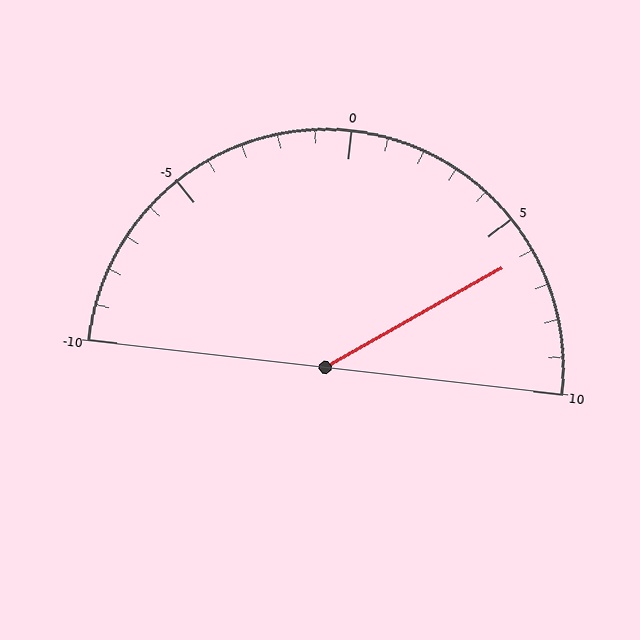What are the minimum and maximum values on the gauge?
The gauge ranges from -10 to 10.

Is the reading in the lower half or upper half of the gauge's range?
The reading is in the upper half of the range (-10 to 10).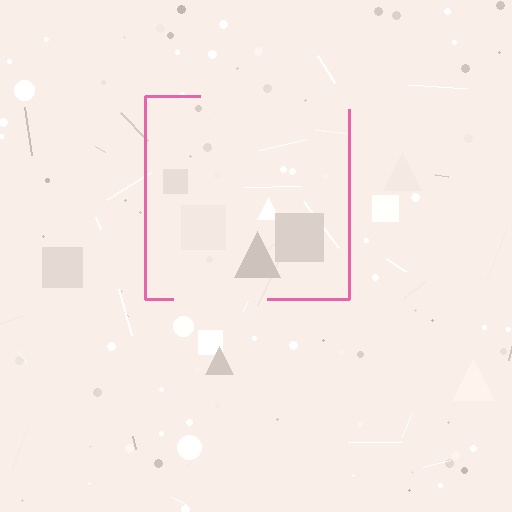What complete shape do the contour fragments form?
The contour fragments form a square.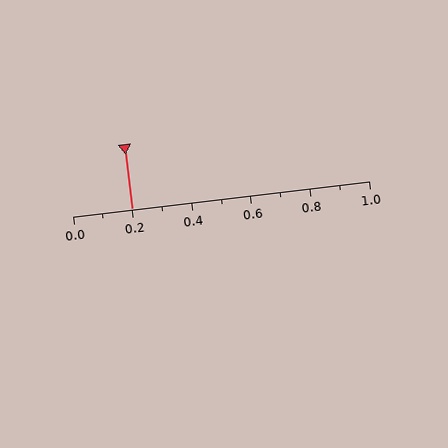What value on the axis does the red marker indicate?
The marker indicates approximately 0.2.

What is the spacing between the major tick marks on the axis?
The major ticks are spaced 0.2 apart.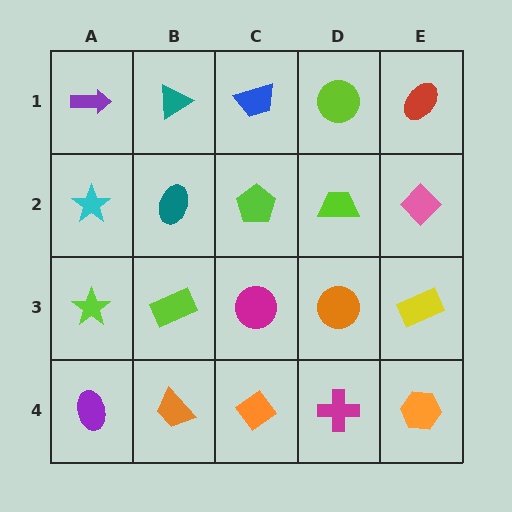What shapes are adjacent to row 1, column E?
A pink diamond (row 2, column E), a lime circle (row 1, column D).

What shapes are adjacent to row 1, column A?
A cyan star (row 2, column A), a teal triangle (row 1, column B).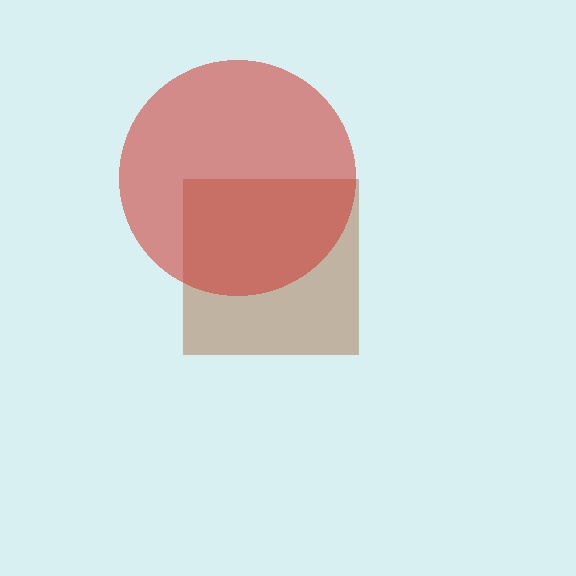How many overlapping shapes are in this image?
There are 2 overlapping shapes in the image.